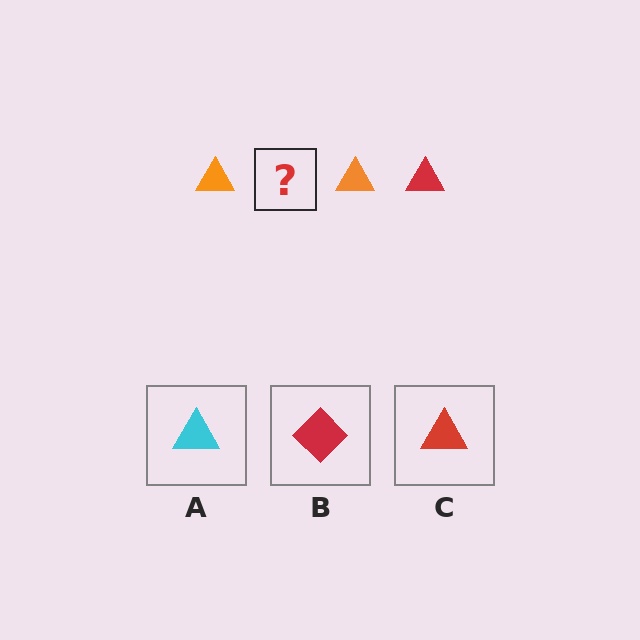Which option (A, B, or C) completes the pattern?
C.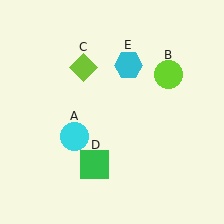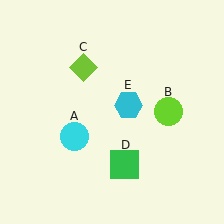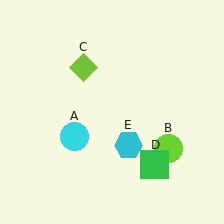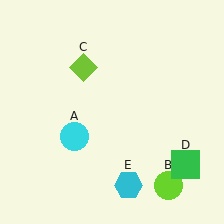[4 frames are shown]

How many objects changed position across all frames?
3 objects changed position: lime circle (object B), green square (object D), cyan hexagon (object E).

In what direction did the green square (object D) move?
The green square (object D) moved right.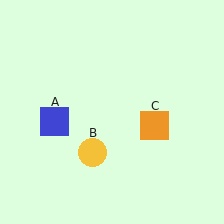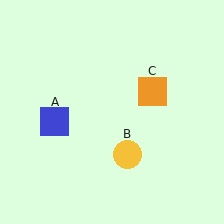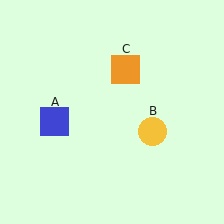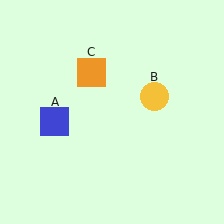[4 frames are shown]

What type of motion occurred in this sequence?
The yellow circle (object B), orange square (object C) rotated counterclockwise around the center of the scene.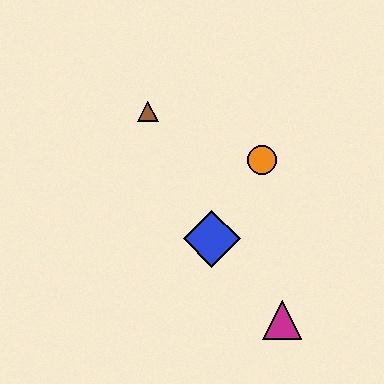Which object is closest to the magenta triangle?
The blue diamond is closest to the magenta triangle.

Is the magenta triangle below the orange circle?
Yes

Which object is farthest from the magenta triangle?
The brown triangle is farthest from the magenta triangle.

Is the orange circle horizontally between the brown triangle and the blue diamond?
No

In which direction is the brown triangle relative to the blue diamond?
The brown triangle is above the blue diamond.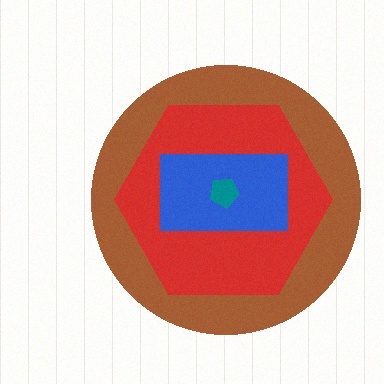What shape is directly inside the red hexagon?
The blue rectangle.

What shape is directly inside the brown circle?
The red hexagon.